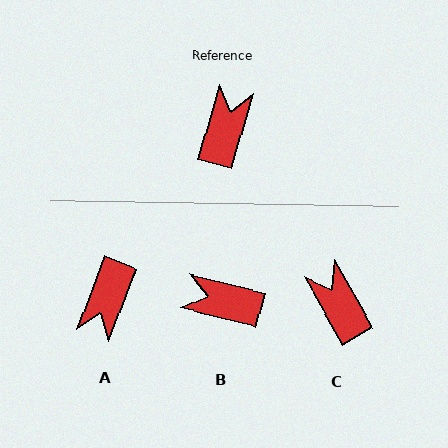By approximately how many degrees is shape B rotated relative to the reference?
Approximately 92 degrees counter-clockwise.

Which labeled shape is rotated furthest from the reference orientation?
A, about 175 degrees away.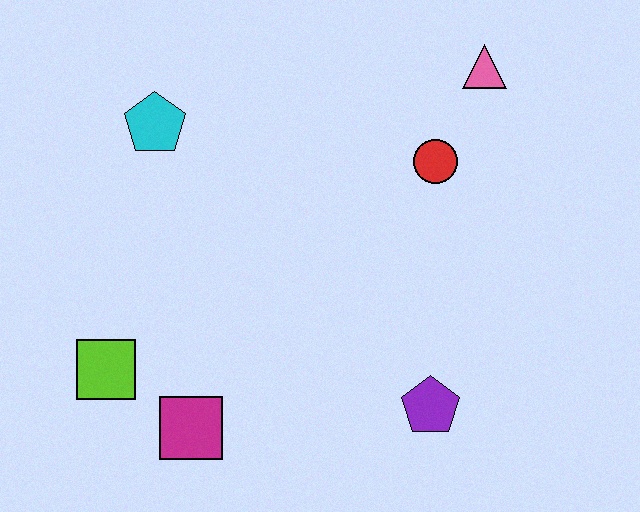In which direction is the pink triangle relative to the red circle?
The pink triangle is above the red circle.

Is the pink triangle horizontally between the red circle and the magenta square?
No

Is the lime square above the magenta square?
Yes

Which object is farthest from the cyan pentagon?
The purple pentagon is farthest from the cyan pentagon.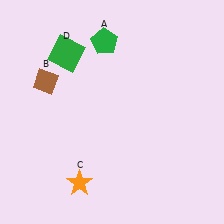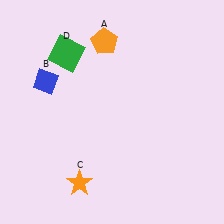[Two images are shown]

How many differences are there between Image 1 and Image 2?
There are 2 differences between the two images.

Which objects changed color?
A changed from green to orange. B changed from brown to blue.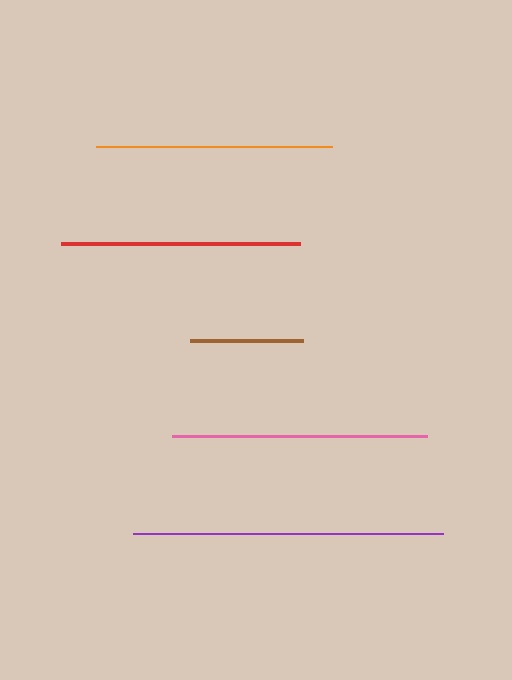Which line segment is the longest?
The purple line is the longest at approximately 309 pixels.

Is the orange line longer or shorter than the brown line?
The orange line is longer than the brown line.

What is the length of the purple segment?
The purple segment is approximately 309 pixels long.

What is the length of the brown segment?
The brown segment is approximately 113 pixels long.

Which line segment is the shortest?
The brown line is the shortest at approximately 113 pixels.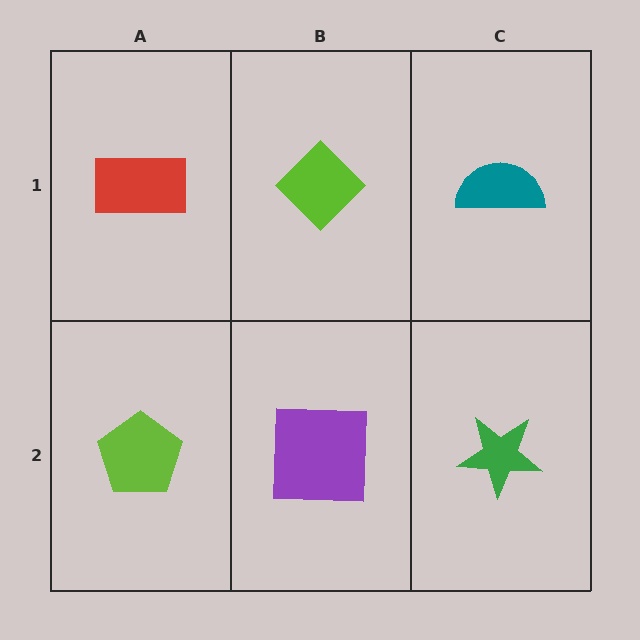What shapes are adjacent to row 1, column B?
A purple square (row 2, column B), a red rectangle (row 1, column A), a teal semicircle (row 1, column C).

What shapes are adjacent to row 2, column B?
A lime diamond (row 1, column B), a lime pentagon (row 2, column A), a green star (row 2, column C).